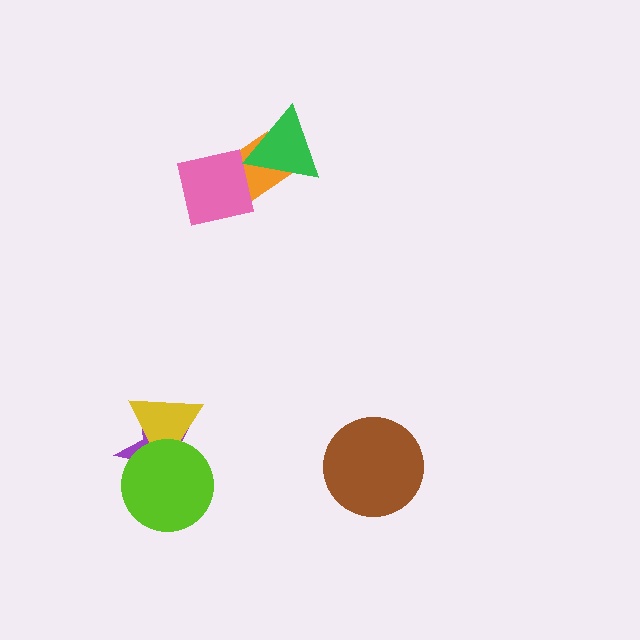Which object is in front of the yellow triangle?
The lime circle is in front of the yellow triangle.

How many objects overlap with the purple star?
2 objects overlap with the purple star.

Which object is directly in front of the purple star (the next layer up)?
The yellow triangle is directly in front of the purple star.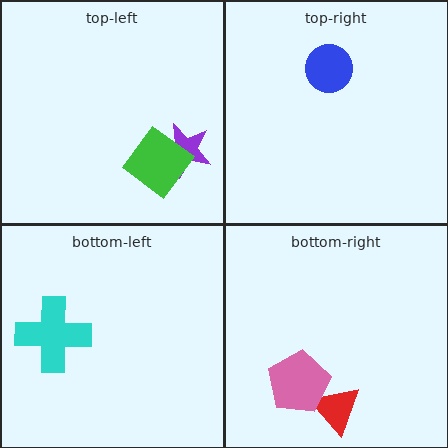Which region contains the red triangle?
The bottom-right region.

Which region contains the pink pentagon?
The bottom-right region.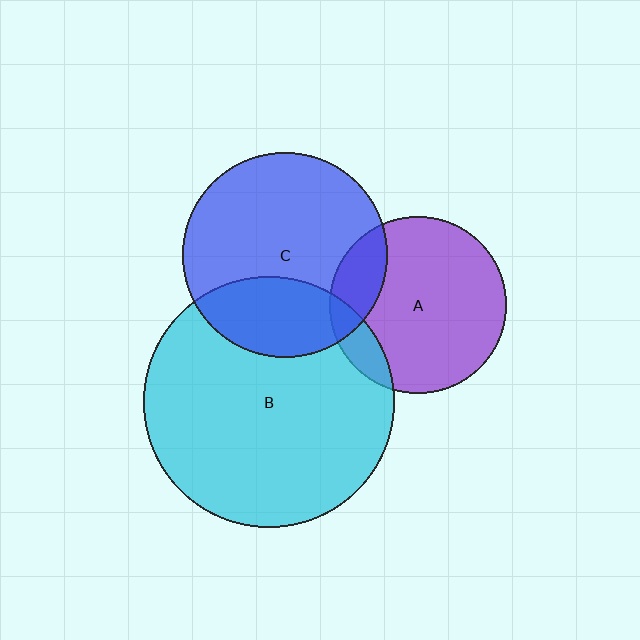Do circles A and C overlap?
Yes.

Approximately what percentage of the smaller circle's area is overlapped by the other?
Approximately 15%.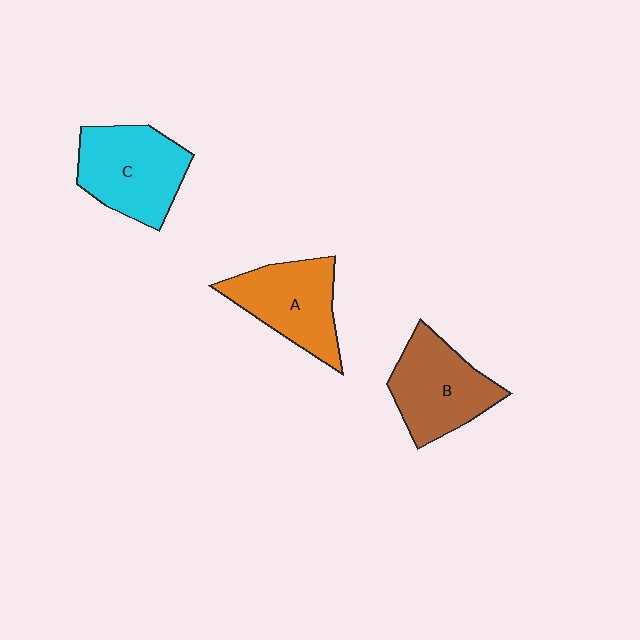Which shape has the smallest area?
Shape A (orange).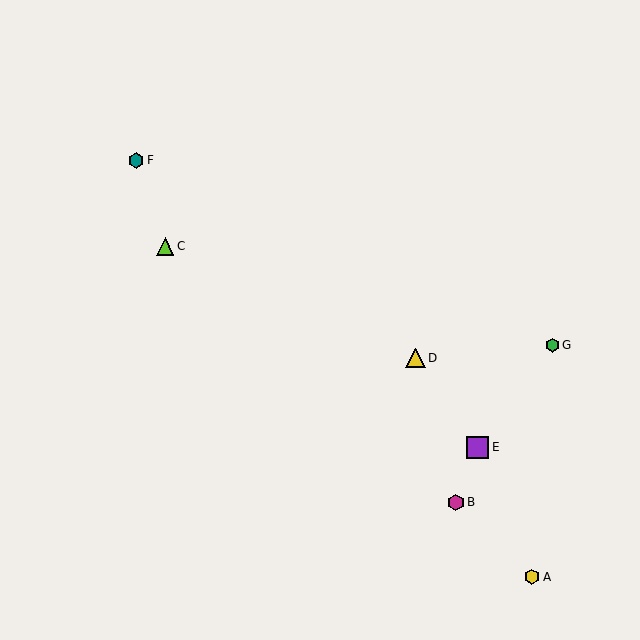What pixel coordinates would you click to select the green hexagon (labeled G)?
Click at (552, 345) to select the green hexagon G.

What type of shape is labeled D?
Shape D is a yellow triangle.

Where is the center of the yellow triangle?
The center of the yellow triangle is at (415, 358).